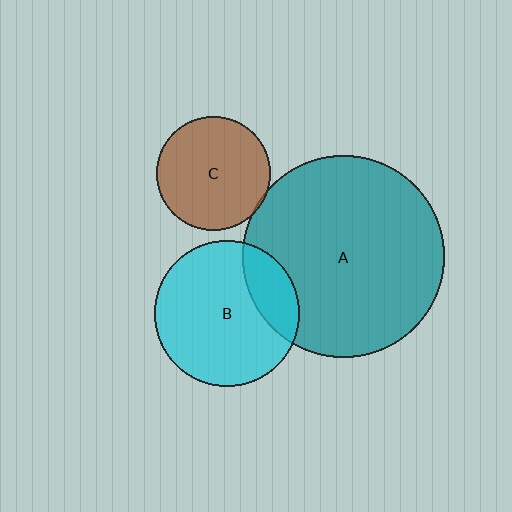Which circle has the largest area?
Circle A (teal).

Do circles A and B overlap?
Yes.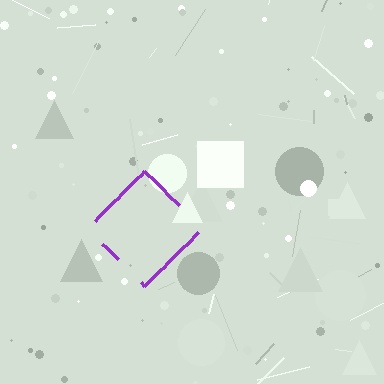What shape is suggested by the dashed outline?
The dashed outline suggests a diamond.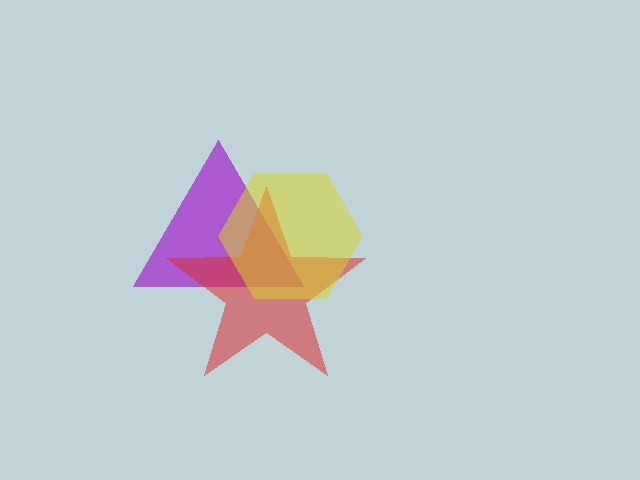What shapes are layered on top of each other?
The layered shapes are: a purple triangle, a red star, a yellow hexagon.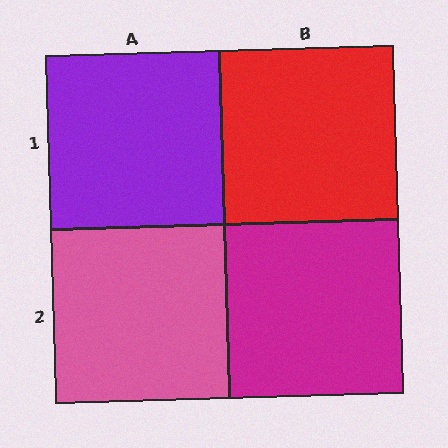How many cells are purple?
1 cell is purple.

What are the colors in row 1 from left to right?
Purple, red.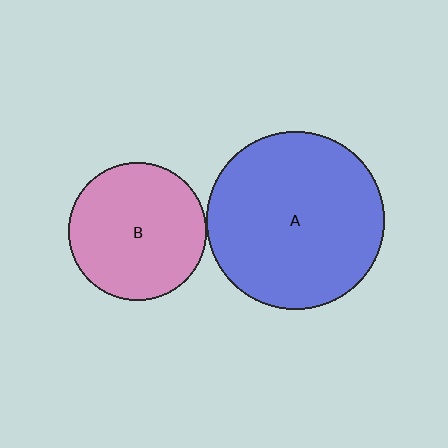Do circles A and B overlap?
Yes.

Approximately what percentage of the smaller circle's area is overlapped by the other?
Approximately 5%.